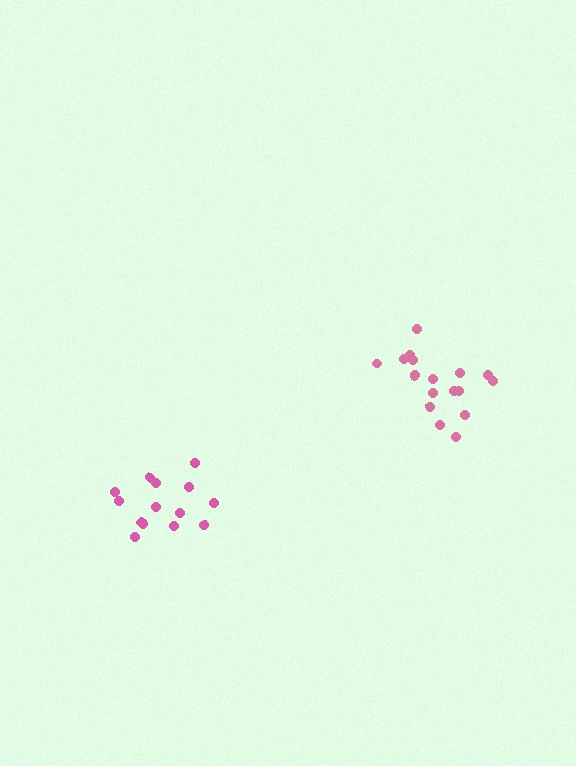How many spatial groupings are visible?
There are 2 spatial groupings.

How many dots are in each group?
Group 1: 14 dots, Group 2: 18 dots (32 total).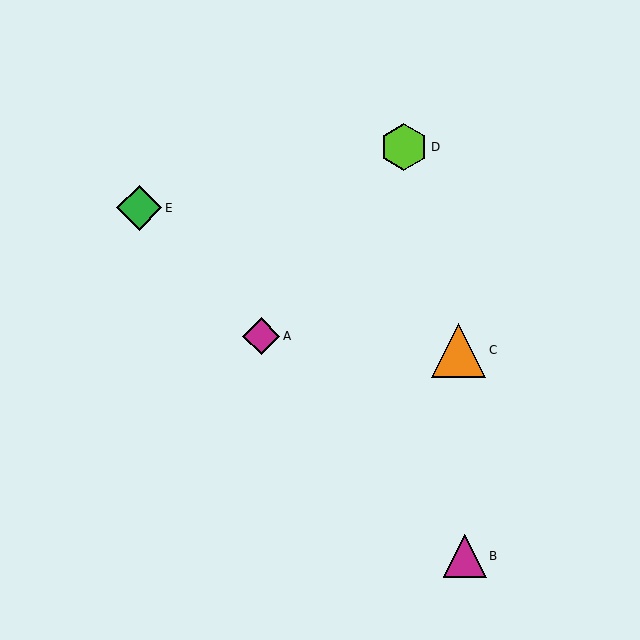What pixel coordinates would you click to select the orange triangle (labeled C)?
Click at (459, 350) to select the orange triangle C.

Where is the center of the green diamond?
The center of the green diamond is at (139, 208).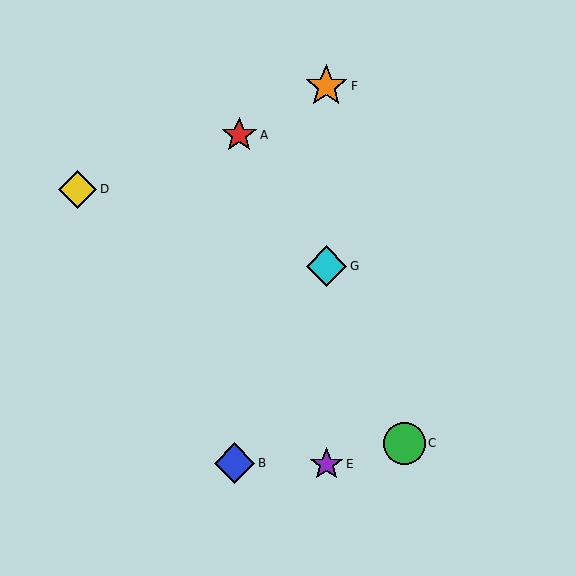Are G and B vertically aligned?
No, G is at x≈326 and B is at x≈234.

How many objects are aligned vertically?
3 objects (E, F, G) are aligned vertically.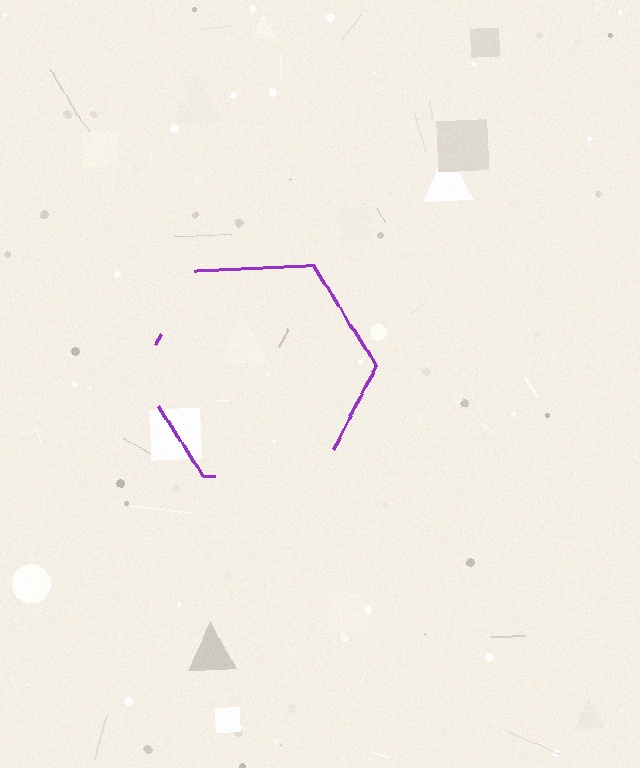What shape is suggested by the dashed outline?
The dashed outline suggests a hexagon.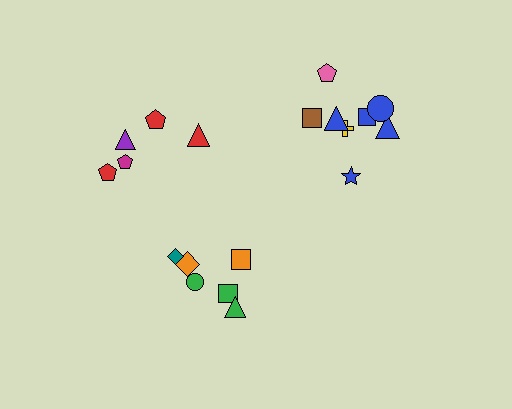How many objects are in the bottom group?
There are 6 objects.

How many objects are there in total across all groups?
There are 19 objects.